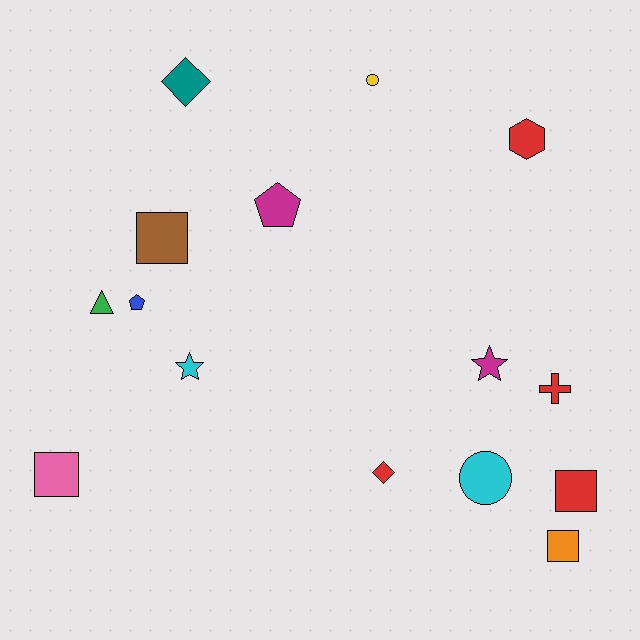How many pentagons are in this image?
There are 2 pentagons.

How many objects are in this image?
There are 15 objects.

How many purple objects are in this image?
There are no purple objects.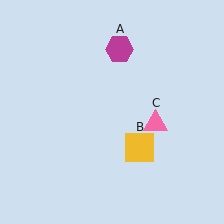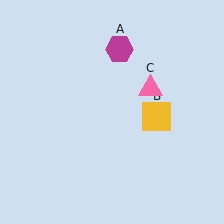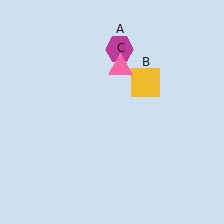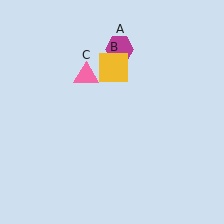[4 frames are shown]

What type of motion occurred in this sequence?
The yellow square (object B), pink triangle (object C) rotated counterclockwise around the center of the scene.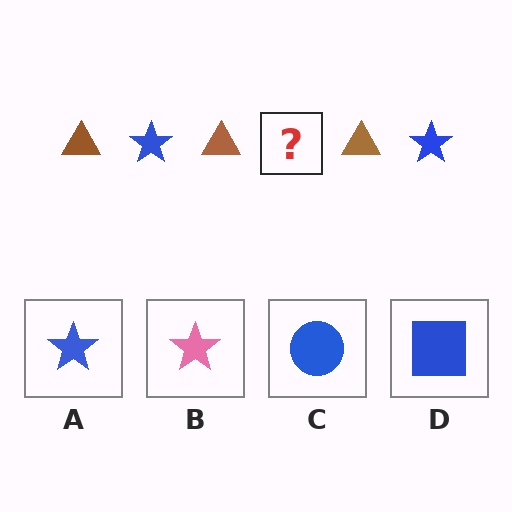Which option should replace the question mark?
Option A.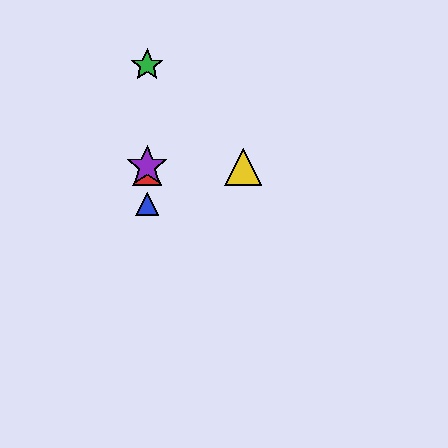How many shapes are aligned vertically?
4 shapes (the red triangle, the blue triangle, the green star, the purple star) are aligned vertically.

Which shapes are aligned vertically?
The red triangle, the blue triangle, the green star, the purple star are aligned vertically.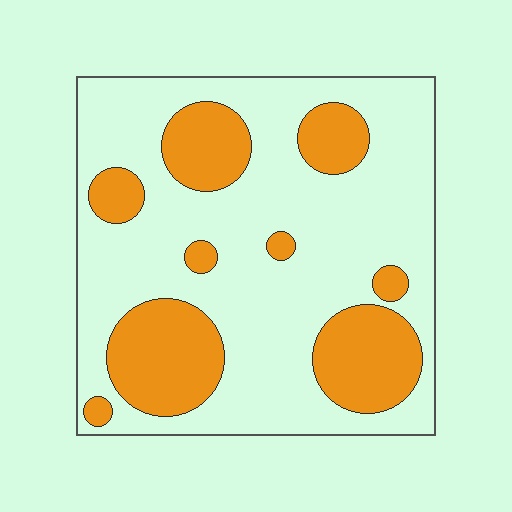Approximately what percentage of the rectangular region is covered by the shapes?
Approximately 30%.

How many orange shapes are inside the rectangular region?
9.